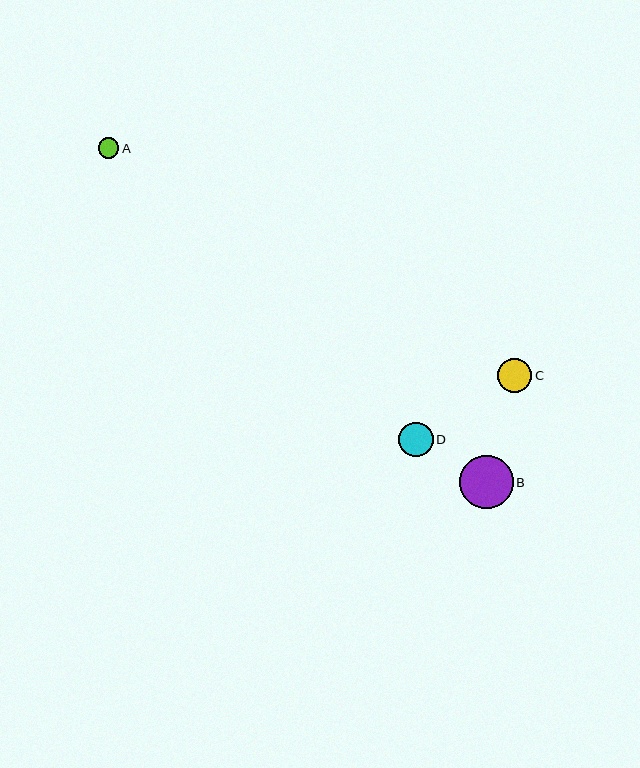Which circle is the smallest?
Circle A is the smallest with a size of approximately 20 pixels.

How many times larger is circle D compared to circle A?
Circle D is approximately 1.7 times the size of circle A.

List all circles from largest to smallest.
From largest to smallest: B, C, D, A.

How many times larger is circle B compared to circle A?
Circle B is approximately 2.6 times the size of circle A.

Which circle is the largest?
Circle B is the largest with a size of approximately 53 pixels.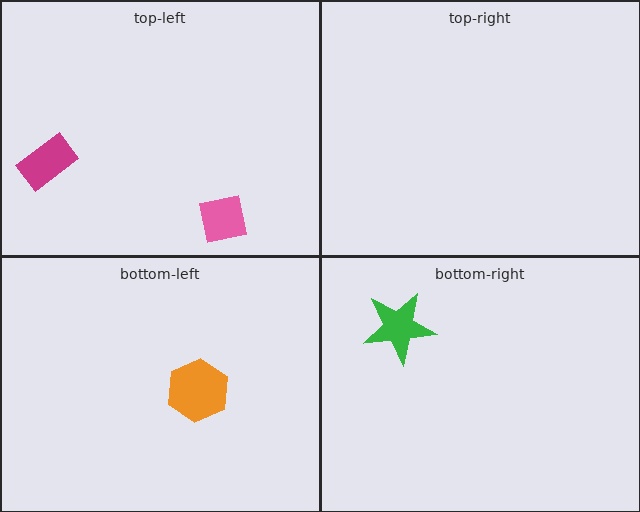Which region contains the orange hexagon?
The bottom-left region.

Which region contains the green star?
The bottom-right region.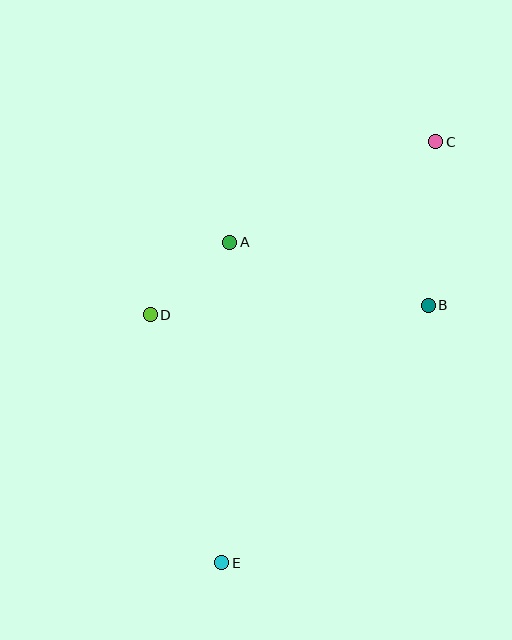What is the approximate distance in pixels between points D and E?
The distance between D and E is approximately 259 pixels.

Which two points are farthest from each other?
Points C and E are farthest from each other.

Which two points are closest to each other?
Points A and D are closest to each other.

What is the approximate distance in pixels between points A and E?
The distance between A and E is approximately 321 pixels.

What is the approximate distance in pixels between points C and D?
The distance between C and D is approximately 334 pixels.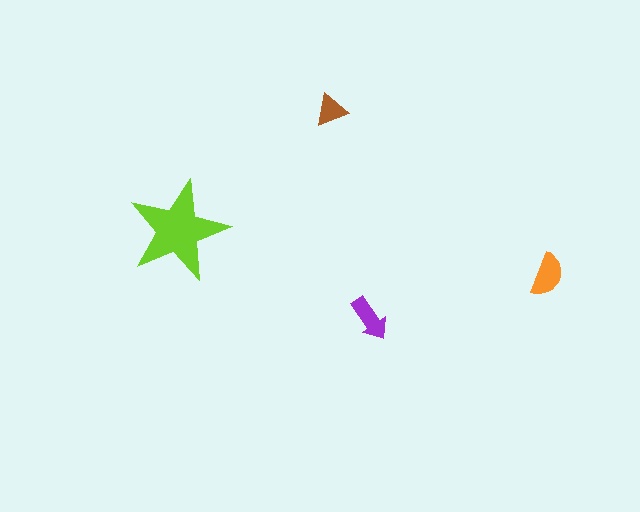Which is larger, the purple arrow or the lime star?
The lime star.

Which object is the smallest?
The brown triangle.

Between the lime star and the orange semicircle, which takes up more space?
The lime star.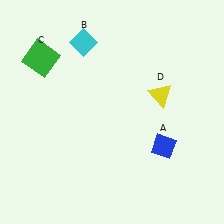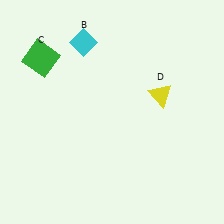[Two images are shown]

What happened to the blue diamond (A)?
The blue diamond (A) was removed in Image 2. It was in the bottom-right area of Image 1.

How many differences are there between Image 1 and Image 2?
There is 1 difference between the two images.